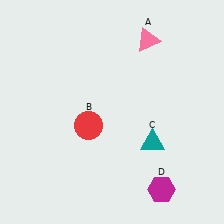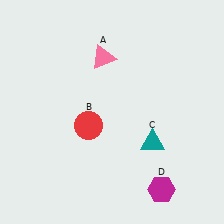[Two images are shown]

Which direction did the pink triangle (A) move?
The pink triangle (A) moved left.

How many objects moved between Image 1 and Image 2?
1 object moved between the two images.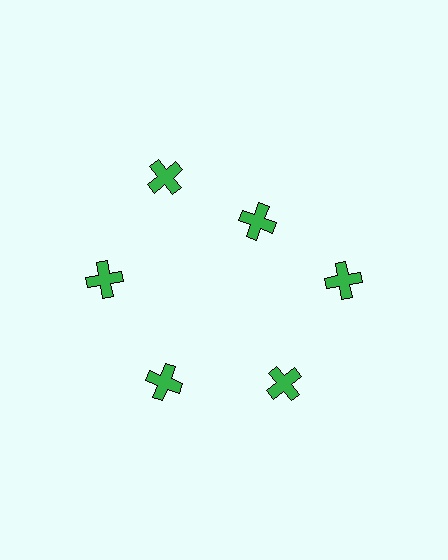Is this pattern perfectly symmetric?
No. The 6 green crosses are arranged in a ring, but one element near the 1 o'clock position is pulled inward toward the center, breaking the 6-fold rotational symmetry.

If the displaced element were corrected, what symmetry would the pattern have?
It would have 6-fold rotational symmetry — the pattern would map onto itself every 60 degrees.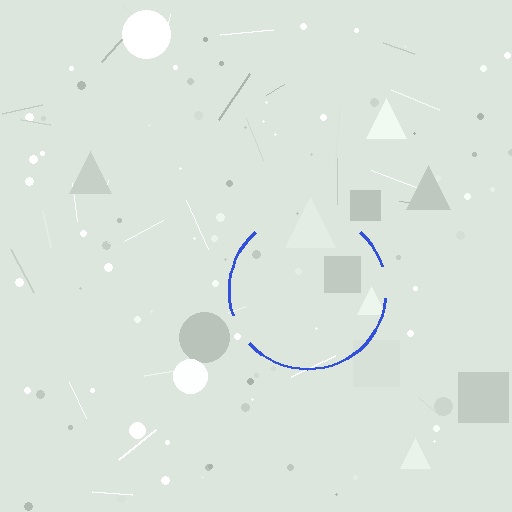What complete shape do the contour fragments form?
The contour fragments form a circle.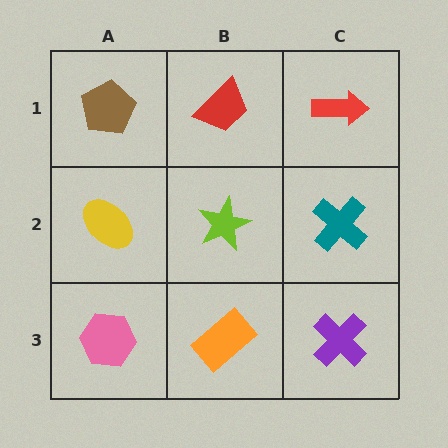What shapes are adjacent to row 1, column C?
A teal cross (row 2, column C), a red trapezoid (row 1, column B).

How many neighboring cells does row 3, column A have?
2.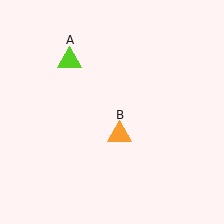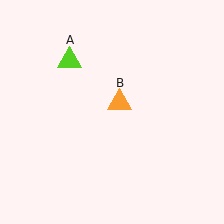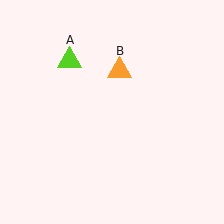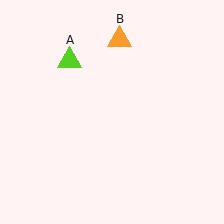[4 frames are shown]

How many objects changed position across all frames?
1 object changed position: orange triangle (object B).